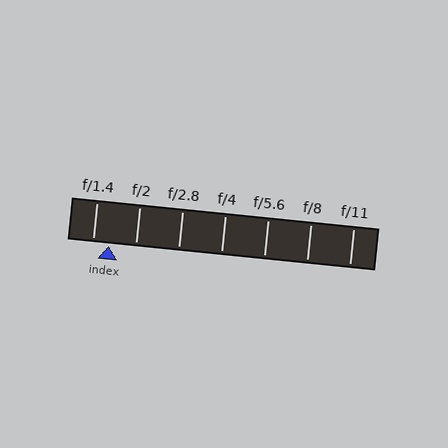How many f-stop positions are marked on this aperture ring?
There are 7 f-stop positions marked.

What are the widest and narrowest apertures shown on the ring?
The widest aperture shown is f/1.4 and the narrowest is f/11.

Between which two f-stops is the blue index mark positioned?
The index mark is between f/1.4 and f/2.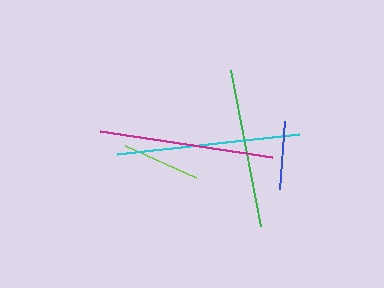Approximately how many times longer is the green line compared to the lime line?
The green line is approximately 2.0 times the length of the lime line.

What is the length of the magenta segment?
The magenta segment is approximately 174 pixels long.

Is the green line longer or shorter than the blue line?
The green line is longer than the blue line.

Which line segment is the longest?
The cyan line is the longest at approximately 183 pixels.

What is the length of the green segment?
The green segment is approximately 159 pixels long.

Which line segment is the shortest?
The blue line is the shortest at approximately 68 pixels.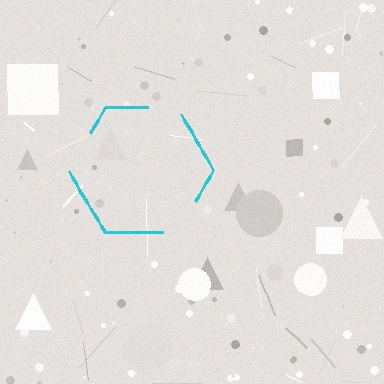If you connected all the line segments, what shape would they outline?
They would outline a hexagon.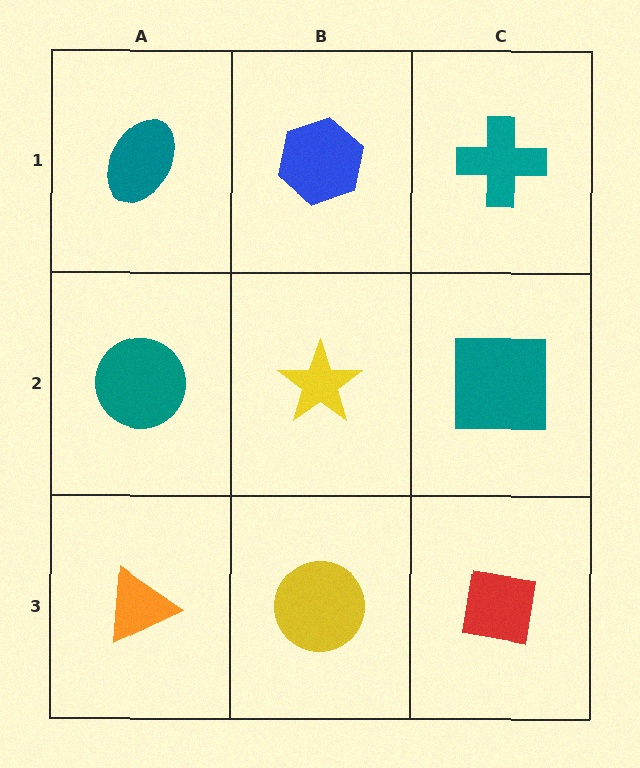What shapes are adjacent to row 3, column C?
A teal square (row 2, column C), a yellow circle (row 3, column B).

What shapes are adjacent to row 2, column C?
A teal cross (row 1, column C), a red square (row 3, column C), a yellow star (row 2, column B).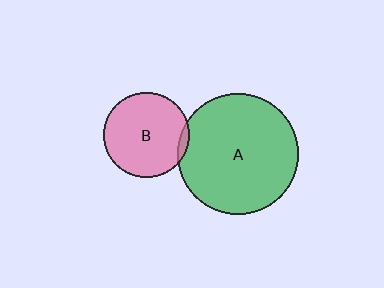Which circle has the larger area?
Circle A (green).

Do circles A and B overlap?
Yes.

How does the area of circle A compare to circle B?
Approximately 2.0 times.